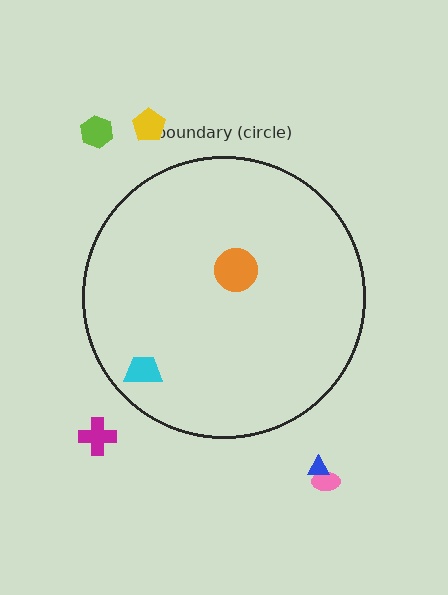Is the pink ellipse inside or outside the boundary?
Outside.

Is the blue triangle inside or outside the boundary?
Outside.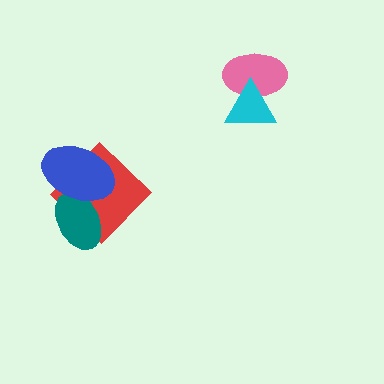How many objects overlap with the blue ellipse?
2 objects overlap with the blue ellipse.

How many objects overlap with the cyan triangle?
1 object overlaps with the cyan triangle.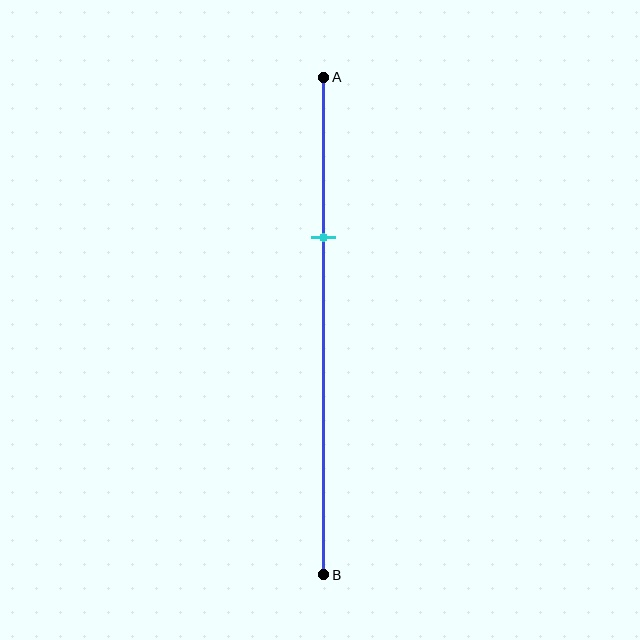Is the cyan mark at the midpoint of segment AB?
No, the mark is at about 30% from A, not at the 50% midpoint.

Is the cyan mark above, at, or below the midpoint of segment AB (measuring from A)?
The cyan mark is above the midpoint of segment AB.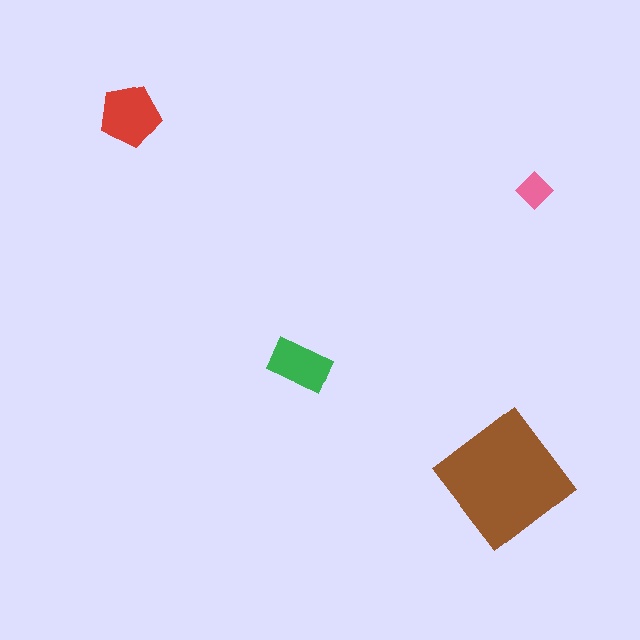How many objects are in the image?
There are 4 objects in the image.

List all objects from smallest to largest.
The pink diamond, the green rectangle, the red pentagon, the brown diamond.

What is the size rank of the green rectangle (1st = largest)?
3rd.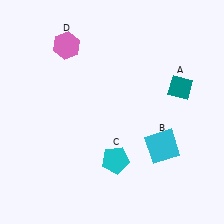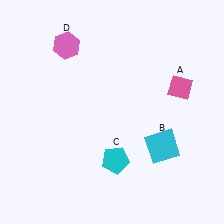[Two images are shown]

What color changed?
The diamond (A) changed from teal in Image 1 to pink in Image 2.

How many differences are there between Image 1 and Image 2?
There is 1 difference between the two images.